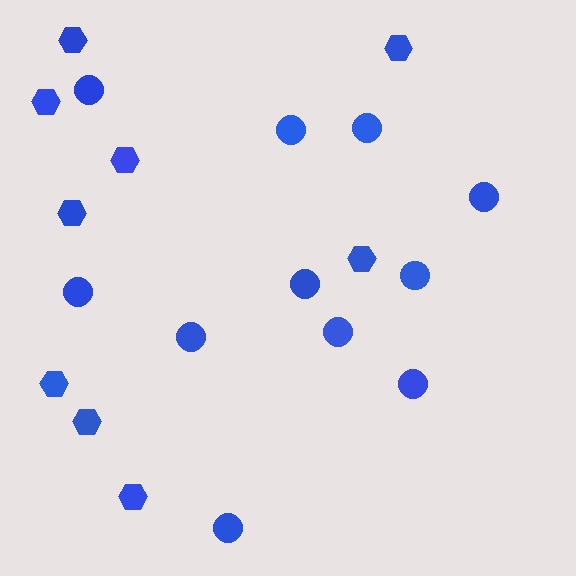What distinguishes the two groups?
There are 2 groups: one group of circles (11) and one group of hexagons (9).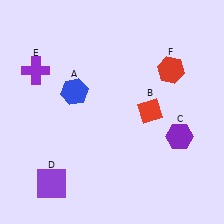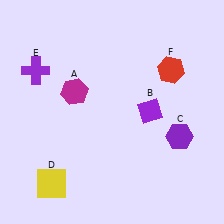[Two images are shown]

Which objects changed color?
A changed from blue to magenta. B changed from red to purple. D changed from purple to yellow.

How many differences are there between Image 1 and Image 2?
There are 3 differences between the two images.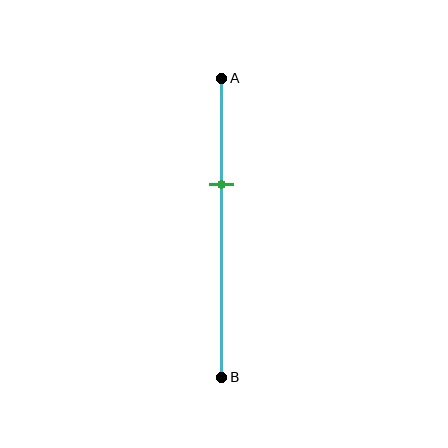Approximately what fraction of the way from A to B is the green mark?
The green mark is approximately 35% of the way from A to B.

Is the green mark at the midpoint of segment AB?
No, the mark is at about 35% from A, not at the 50% midpoint.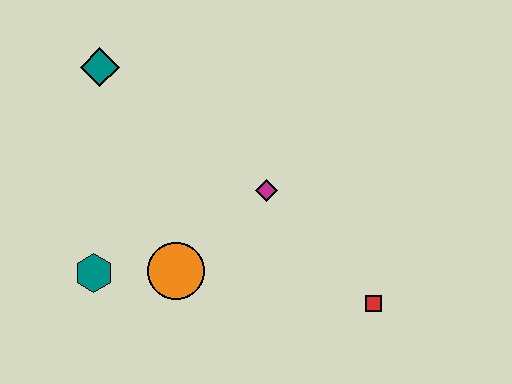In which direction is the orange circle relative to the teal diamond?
The orange circle is below the teal diamond.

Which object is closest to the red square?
The magenta diamond is closest to the red square.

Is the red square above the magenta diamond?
No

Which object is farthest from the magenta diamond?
The teal diamond is farthest from the magenta diamond.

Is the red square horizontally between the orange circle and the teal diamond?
No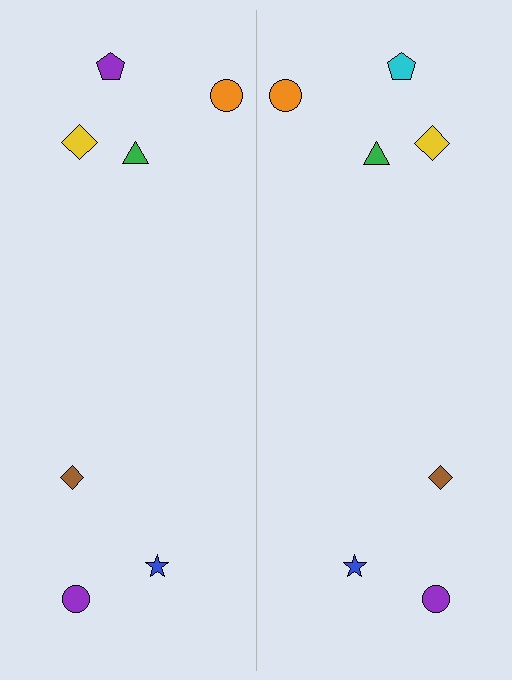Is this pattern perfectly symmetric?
No, the pattern is not perfectly symmetric. The cyan pentagon on the right side breaks the symmetry — its mirror counterpart is purple.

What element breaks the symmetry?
The cyan pentagon on the right side breaks the symmetry — its mirror counterpart is purple.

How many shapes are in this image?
There are 14 shapes in this image.